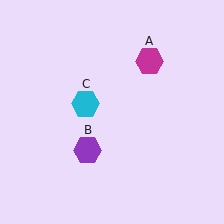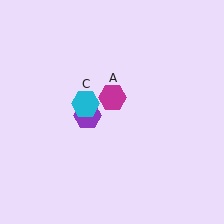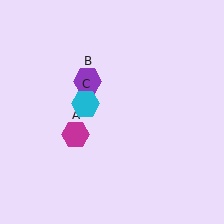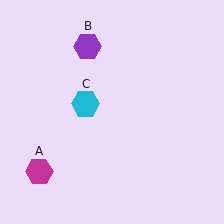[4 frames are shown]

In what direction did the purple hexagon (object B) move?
The purple hexagon (object B) moved up.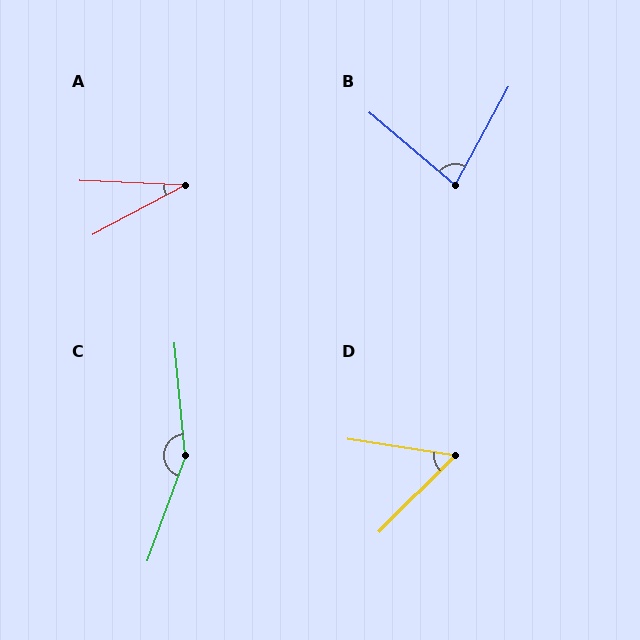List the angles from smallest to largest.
A (31°), D (54°), B (78°), C (155°).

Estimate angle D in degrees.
Approximately 54 degrees.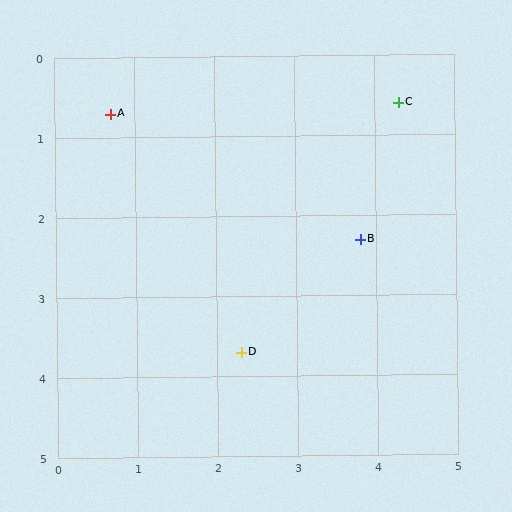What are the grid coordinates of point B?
Point B is at approximately (3.8, 2.3).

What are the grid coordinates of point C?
Point C is at approximately (4.3, 0.6).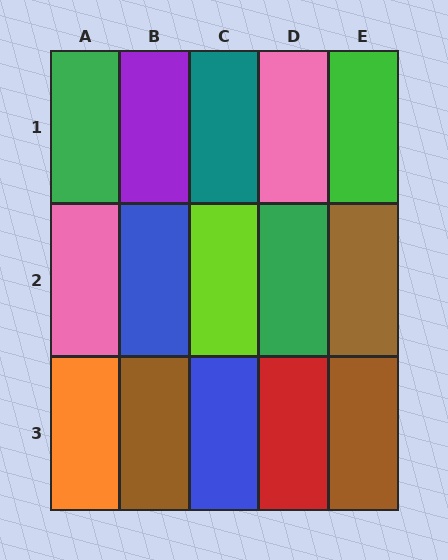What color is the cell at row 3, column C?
Blue.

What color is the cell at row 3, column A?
Orange.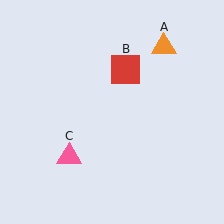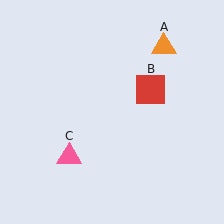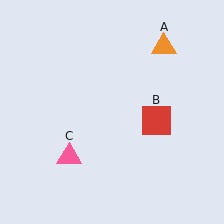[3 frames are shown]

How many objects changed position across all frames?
1 object changed position: red square (object B).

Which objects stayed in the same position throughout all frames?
Orange triangle (object A) and pink triangle (object C) remained stationary.